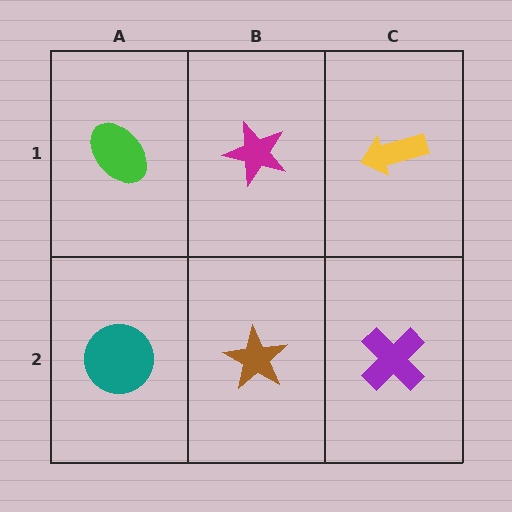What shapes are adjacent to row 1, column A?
A teal circle (row 2, column A), a magenta star (row 1, column B).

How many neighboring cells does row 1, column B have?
3.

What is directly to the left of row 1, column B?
A green ellipse.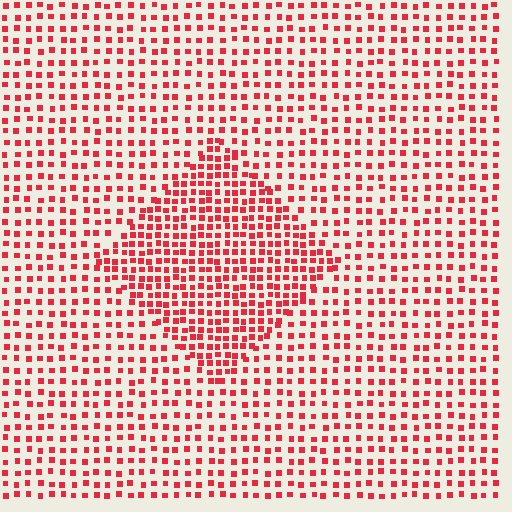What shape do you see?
I see a diamond.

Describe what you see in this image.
The image contains small red elements arranged at two different densities. A diamond-shaped region is visible where the elements are more densely packed than the surrounding area.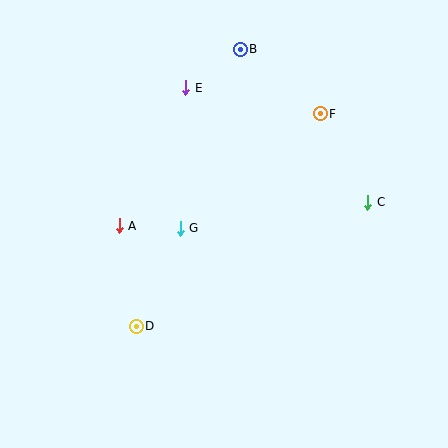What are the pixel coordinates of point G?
Point G is at (180, 228).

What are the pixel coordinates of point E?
Point E is at (186, 88).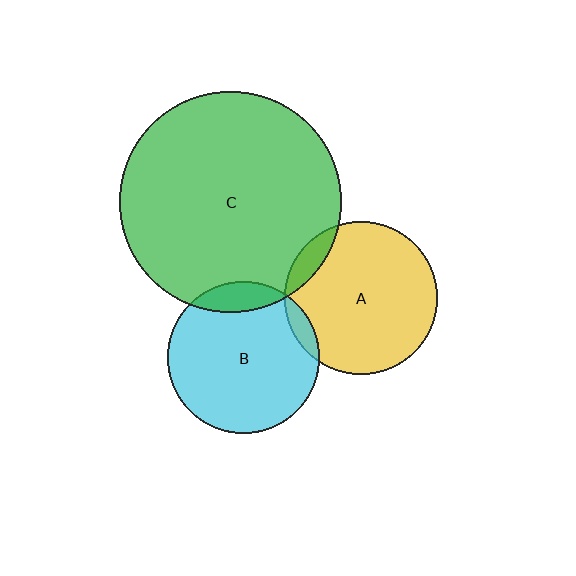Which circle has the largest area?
Circle C (green).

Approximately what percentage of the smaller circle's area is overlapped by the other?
Approximately 10%.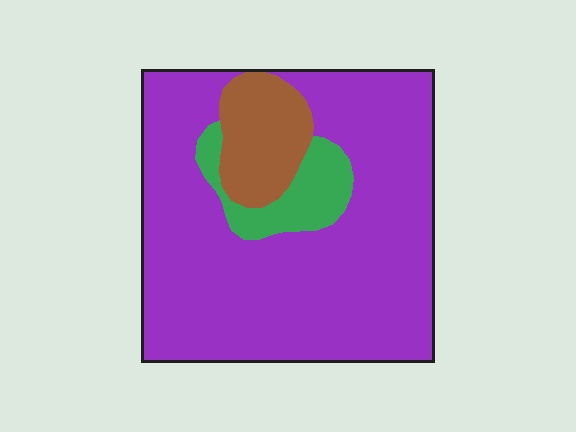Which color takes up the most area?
Purple, at roughly 80%.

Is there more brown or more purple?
Purple.